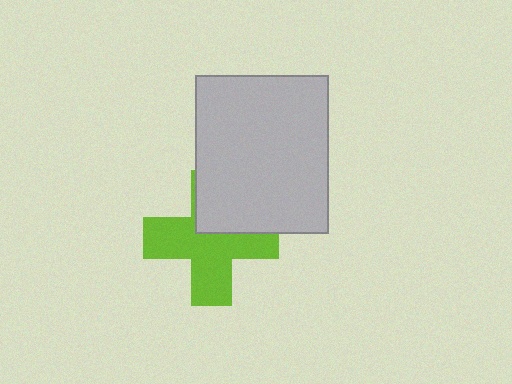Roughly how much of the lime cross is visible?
Most of it is visible (roughly 68%).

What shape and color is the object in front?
The object in front is a light gray rectangle.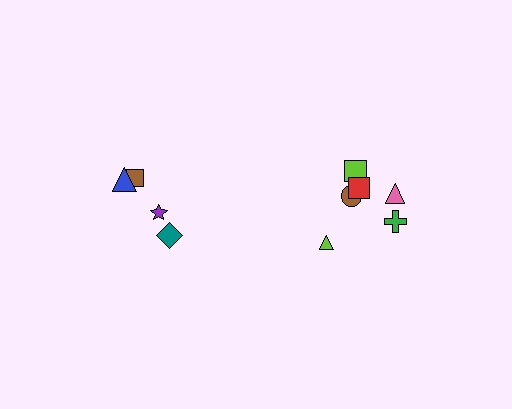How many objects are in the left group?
There are 4 objects.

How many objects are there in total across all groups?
There are 10 objects.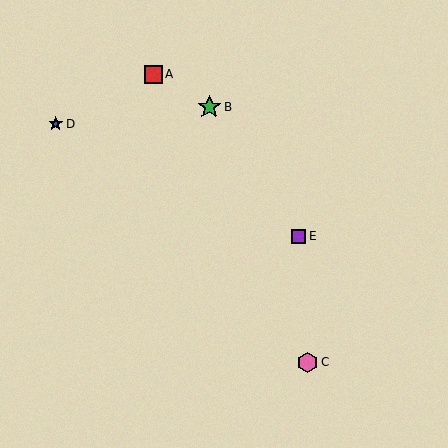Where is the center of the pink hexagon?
The center of the pink hexagon is at (307, 363).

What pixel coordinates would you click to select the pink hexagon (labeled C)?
Click at (307, 363) to select the pink hexagon C.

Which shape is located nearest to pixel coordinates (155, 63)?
The red square (labeled A) at (153, 75) is nearest to that location.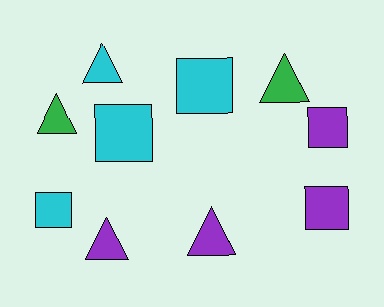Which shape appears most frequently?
Square, with 5 objects.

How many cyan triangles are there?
There is 1 cyan triangle.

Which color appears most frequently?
Purple, with 4 objects.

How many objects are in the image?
There are 10 objects.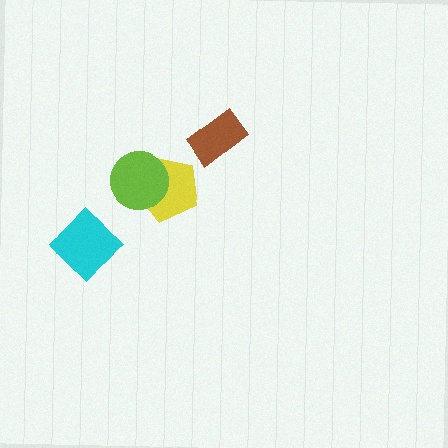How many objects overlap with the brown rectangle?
0 objects overlap with the brown rectangle.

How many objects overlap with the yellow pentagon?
1 object overlaps with the yellow pentagon.